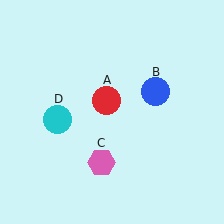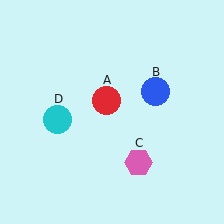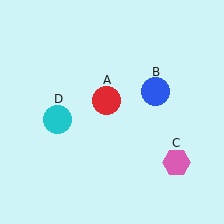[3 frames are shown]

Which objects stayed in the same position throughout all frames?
Red circle (object A) and blue circle (object B) and cyan circle (object D) remained stationary.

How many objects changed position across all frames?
1 object changed position: pink hexagon (object C).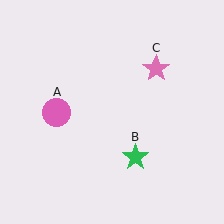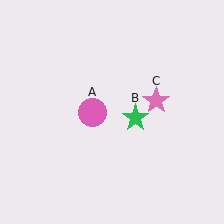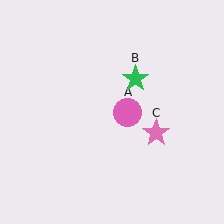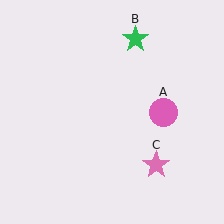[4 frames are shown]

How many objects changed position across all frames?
3 objects changed position: pink circle (object A), green star (object B), pink star (object C).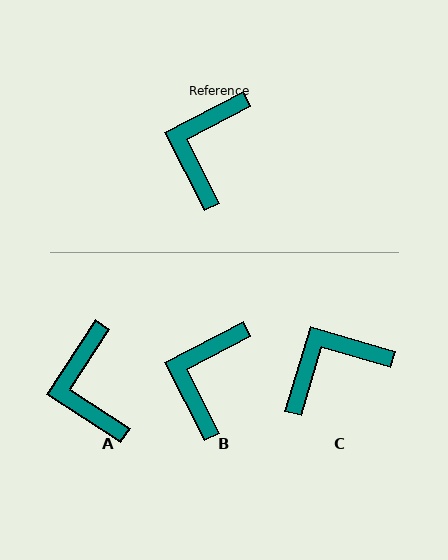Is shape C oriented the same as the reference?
No, it is off by about 44 degrees.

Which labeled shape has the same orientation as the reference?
B.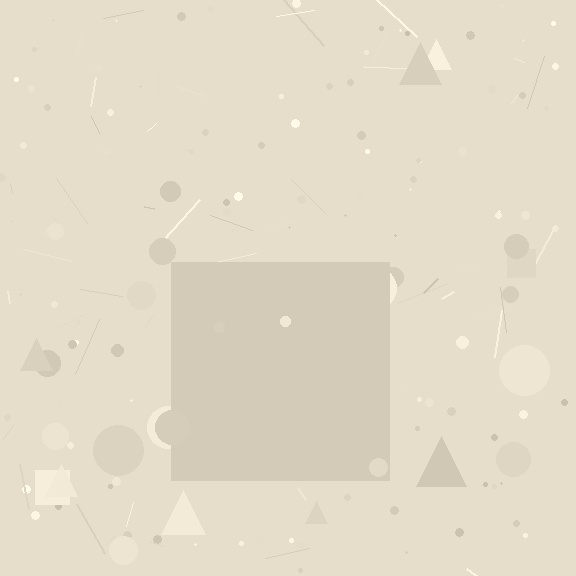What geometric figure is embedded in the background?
A square is embedded in the background.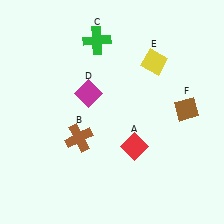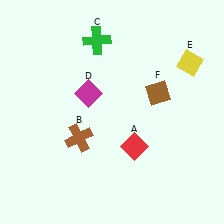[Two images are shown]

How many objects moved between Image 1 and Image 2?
2 objects moved between the two images.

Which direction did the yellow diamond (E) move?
The yellow diamond (E) moved right.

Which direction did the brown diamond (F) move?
The brown diamond (F) moved left.